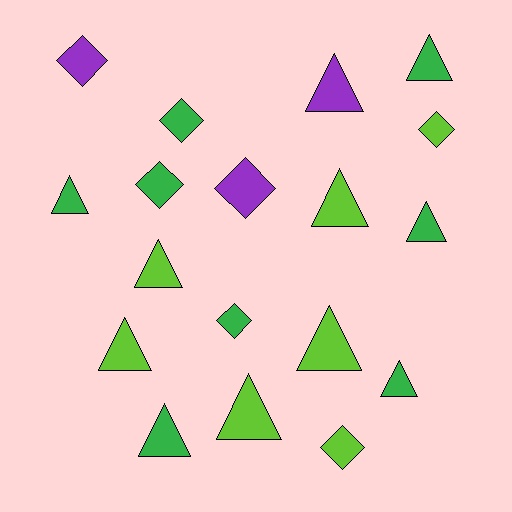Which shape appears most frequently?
Triangle, with 11 objects.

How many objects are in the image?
There are 18 objects.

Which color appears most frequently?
Green, with 8 objects.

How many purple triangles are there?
There is 1 purple triangle.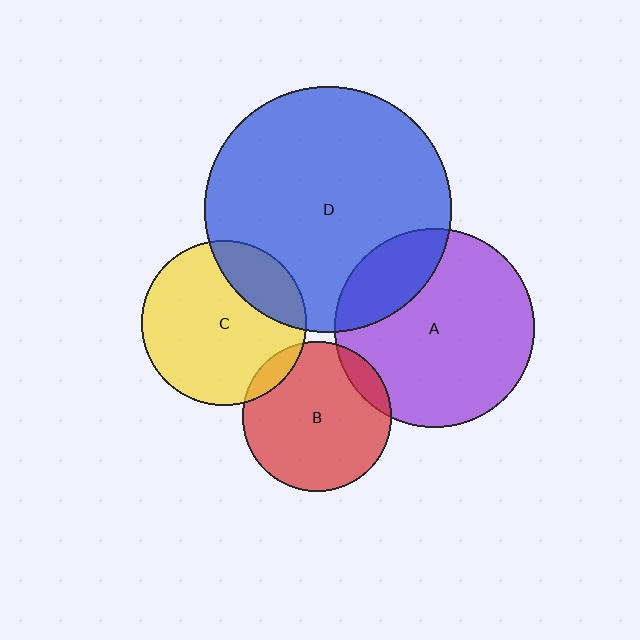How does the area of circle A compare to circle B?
Approximately 1.8 times.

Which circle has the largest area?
Circle D (blue).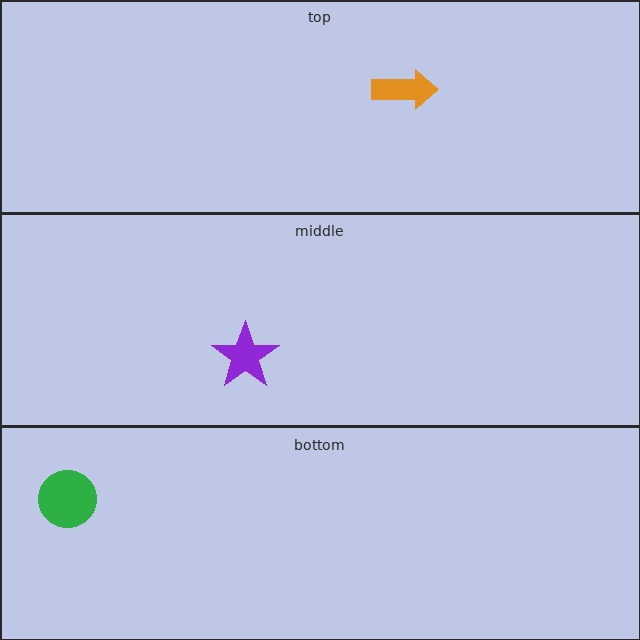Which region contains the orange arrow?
The top region.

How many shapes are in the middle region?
1.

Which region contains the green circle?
The bottom region.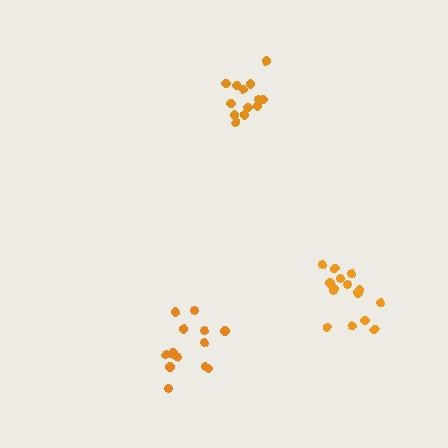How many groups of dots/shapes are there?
There are 3 groups.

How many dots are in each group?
Group 1: 14 dots, Group 2: 15 dots, Group 3: 13 dots (42 total).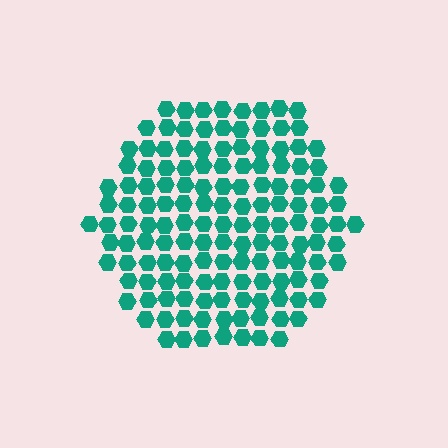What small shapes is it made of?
It is made of small hexagons.